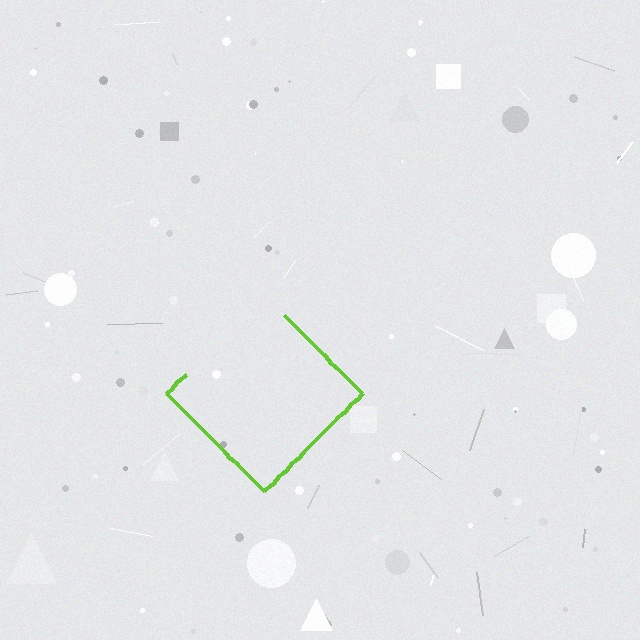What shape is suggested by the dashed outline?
The dashed outline suggests a diamond.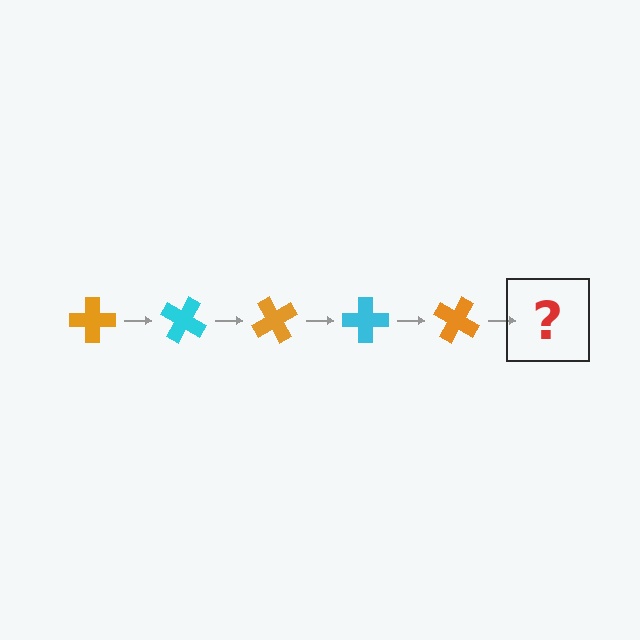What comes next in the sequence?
The next element should be a cyan cross, rotated 150 degrees from the start.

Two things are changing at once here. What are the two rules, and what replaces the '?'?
The two rules are that it rotates 30 degrees each step and the color cycles through orange and cyan. The '?' should be a cyan cross, rotated 150 degrees from the start.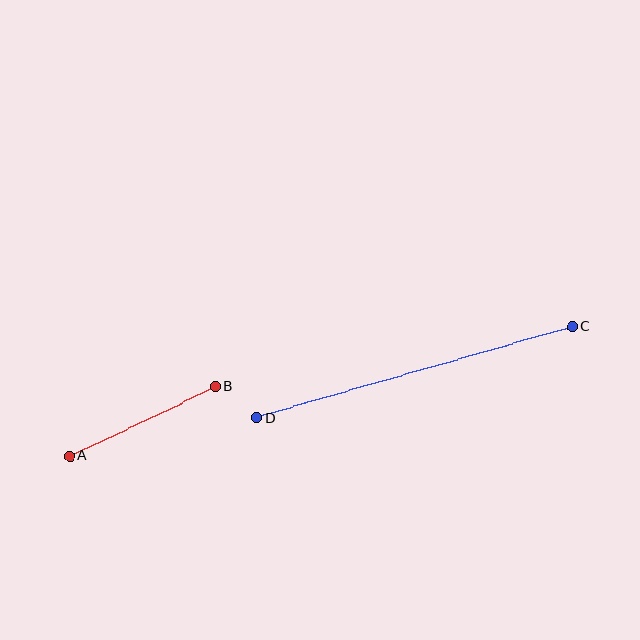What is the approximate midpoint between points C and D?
The midpoint is at approximately (415, 372) pixels.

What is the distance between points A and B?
The distance is approximately 162 pixels.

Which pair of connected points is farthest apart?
Points C and D are farthest apart.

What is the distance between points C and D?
The distance is approximately 329 pixels.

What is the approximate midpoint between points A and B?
The midpoint is at approximately (143, 421) pixels.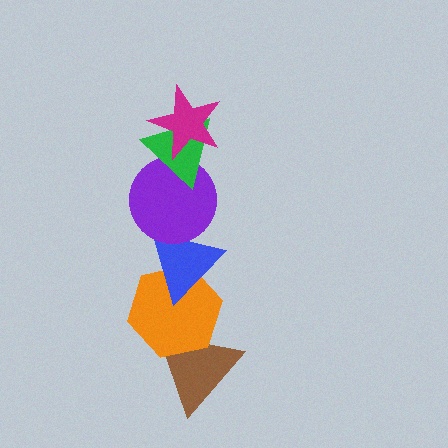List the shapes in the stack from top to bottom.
From top to bottom: the magenta star, the green triangle, the purple circle, the blue triangle, the orange hexagon, the brown triangle.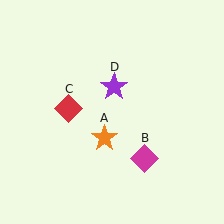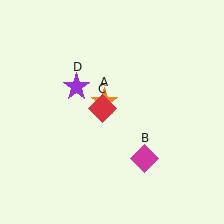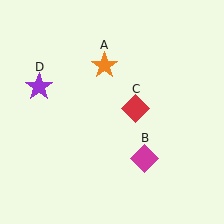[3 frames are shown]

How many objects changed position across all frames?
3 objects changed position: orange star (object A), red diamond (object C), purple star (object D).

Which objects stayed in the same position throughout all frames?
Magenta diamond (object B) remained stationary.